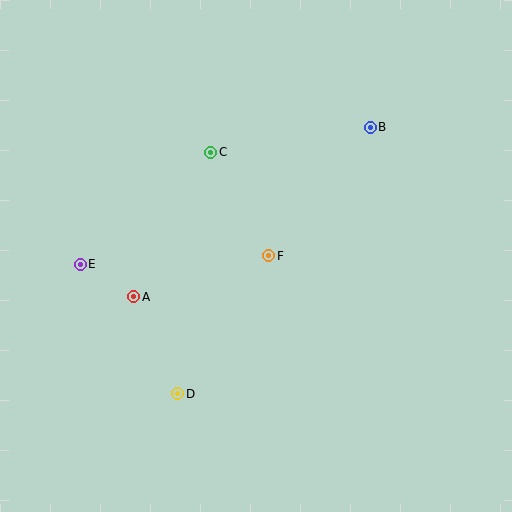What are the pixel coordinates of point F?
Point F is at (269, 256).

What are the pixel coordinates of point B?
Point B is at (370, 127).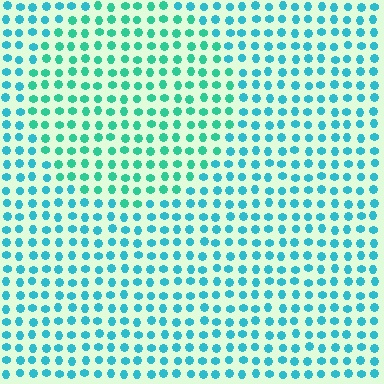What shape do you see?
I see a circle.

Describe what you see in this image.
The image is filled with small cyan elements in a uniform arrangement. A circle-shaped region is visible where the elements are tinted to a slightly different hue, forming a subtle color boundary.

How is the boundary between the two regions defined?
The boundary is defined purely by a slight shift in hue (about 28 degrees). Spacing, size, and orientation are identical on both sides.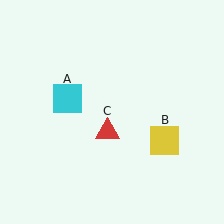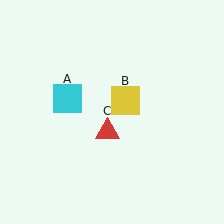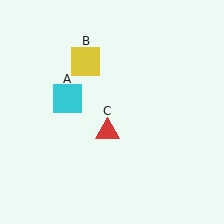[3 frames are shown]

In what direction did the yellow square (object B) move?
The yellow square (object B) moved up and to the left.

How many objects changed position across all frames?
1 object changed position: yellow square (object B).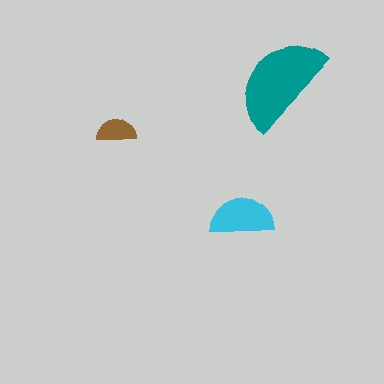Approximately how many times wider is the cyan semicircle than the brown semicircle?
About 1.5 times wider.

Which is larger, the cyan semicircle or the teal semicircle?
The teal one.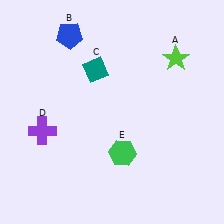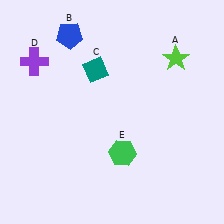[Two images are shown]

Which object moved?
The purple cross (D) moved up.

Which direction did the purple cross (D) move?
The purple cross (D) moved up.